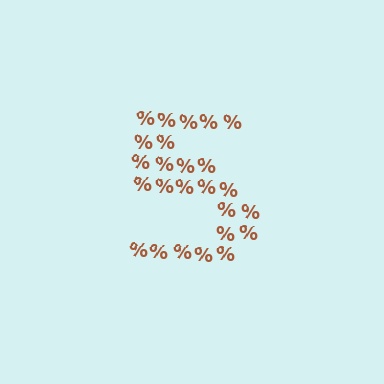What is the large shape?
The large shape is the digit 5.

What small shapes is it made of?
It is made of small percent signs.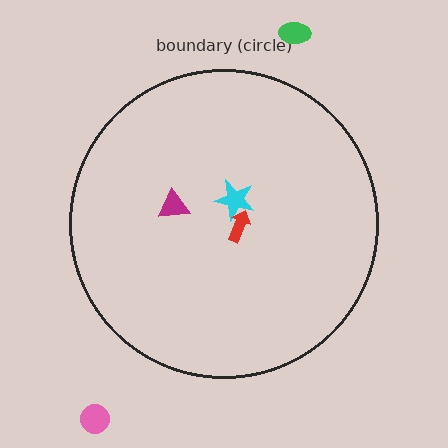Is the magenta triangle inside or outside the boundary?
Inside.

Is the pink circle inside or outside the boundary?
Outside.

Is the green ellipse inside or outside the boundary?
Outside.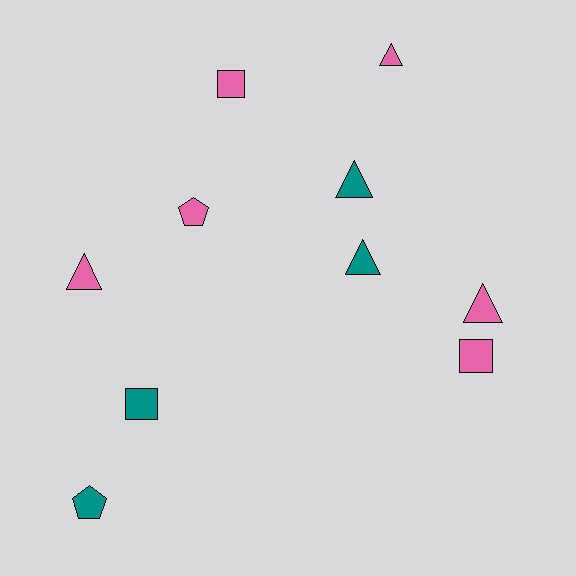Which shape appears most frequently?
Triangle, with 5 objects.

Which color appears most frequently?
Pink, with 6 objects.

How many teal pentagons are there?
There is 1 teal pentagon.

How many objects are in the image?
There are 10 objects.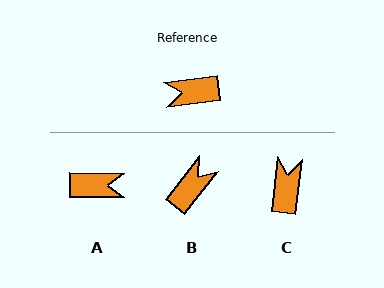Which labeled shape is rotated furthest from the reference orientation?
A, about 173 degrees away.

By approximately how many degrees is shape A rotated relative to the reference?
Approximately 173 degrees counter-clockwise.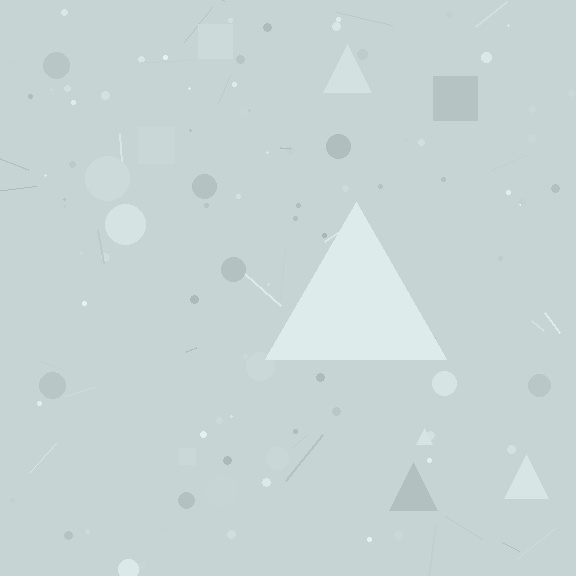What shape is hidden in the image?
A triangle is hidden in the image.